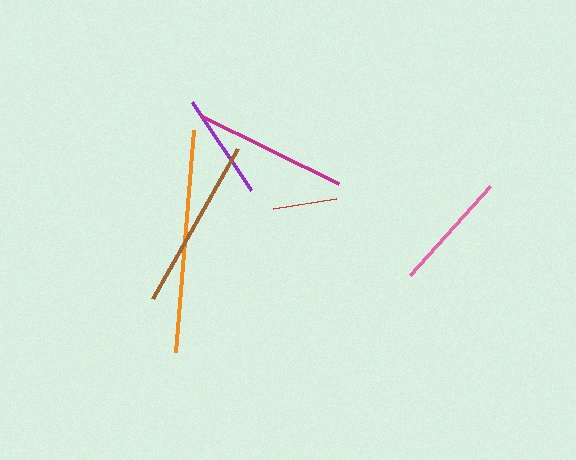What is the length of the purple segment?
The purple segment is approximately 106 pixels long.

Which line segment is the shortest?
The red line is the shortest at approximately 64 pixels.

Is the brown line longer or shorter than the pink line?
The brown line is longer than the pink line.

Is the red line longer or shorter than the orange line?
The orange line is longer than the red line.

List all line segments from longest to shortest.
From longest to shortest: orange, brown, magenta, pink, purple, red.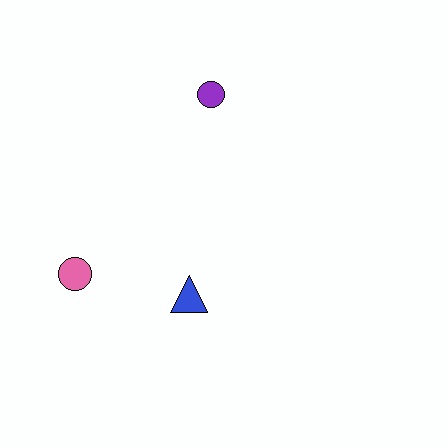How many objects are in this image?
There are 3 objects.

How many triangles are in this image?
There is 1 triangle.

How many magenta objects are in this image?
There are no magenta objects.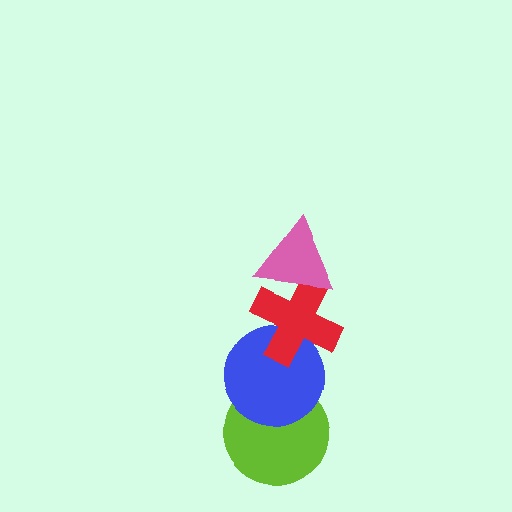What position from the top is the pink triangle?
The pink triangle is 1st from the top.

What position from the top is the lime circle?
The lime circle is 4th from the top.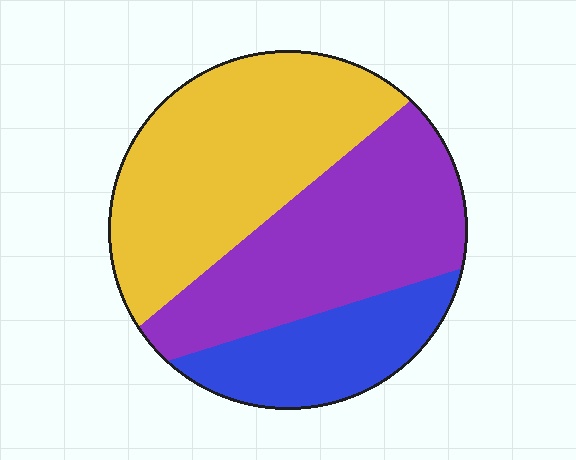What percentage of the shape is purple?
Purple takes up about three eighths (3/8) of the shape.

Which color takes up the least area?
Blue, at roughly 20%.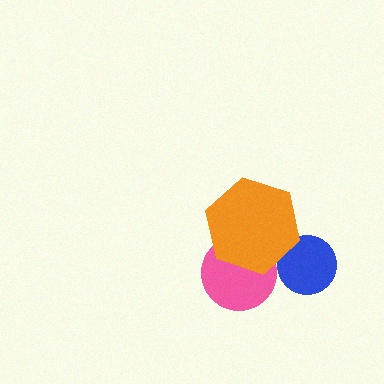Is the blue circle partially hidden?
Yes, it is partially covered by another shape.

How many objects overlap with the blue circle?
1 object overlaps with the blue circle.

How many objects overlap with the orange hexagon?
2 objects overlap with the orange hexagon.